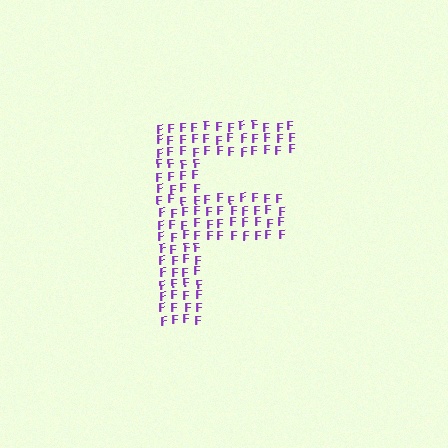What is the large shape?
The large shape is the letter F.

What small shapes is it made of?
It is made of small letter F's.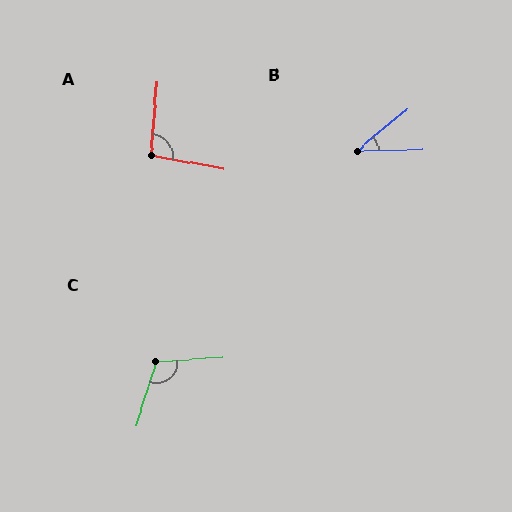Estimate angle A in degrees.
Approximately 96 degrees.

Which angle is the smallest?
B, at approximately 39 degrees.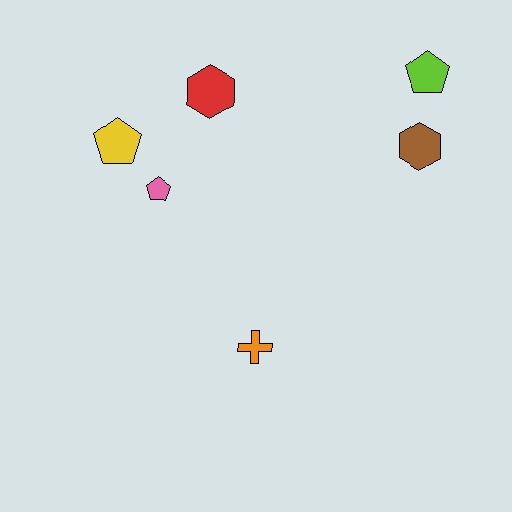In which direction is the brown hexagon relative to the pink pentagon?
The brown hexagon is to the right of the pink pentagon.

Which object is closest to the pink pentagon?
The yellow pentagon is closest to the pink pentagon.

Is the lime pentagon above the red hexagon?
Yes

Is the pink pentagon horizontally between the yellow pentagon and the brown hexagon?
Yes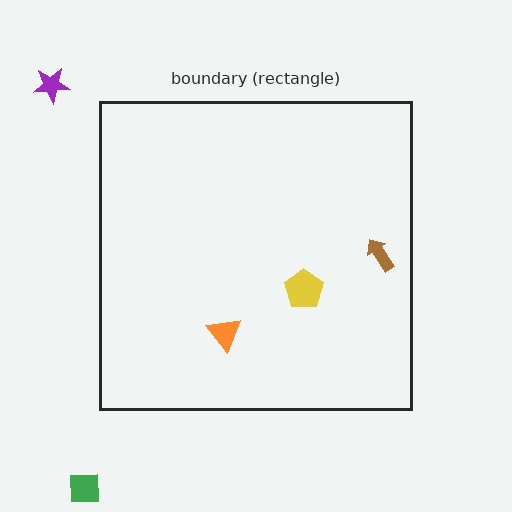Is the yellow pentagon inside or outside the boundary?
Inside.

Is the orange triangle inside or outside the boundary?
Inside.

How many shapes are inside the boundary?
3 inside, 2 outside.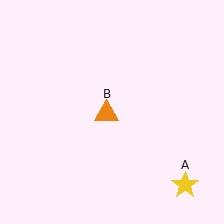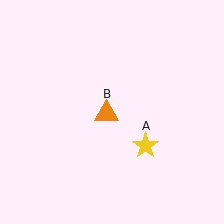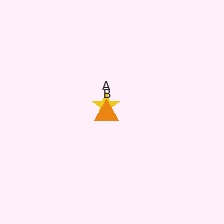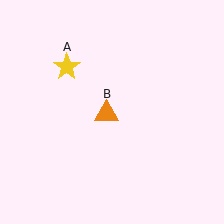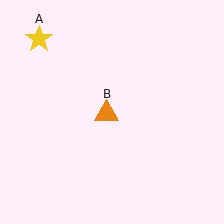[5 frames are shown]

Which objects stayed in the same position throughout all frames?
Orange triangle (object B) remained stationary.